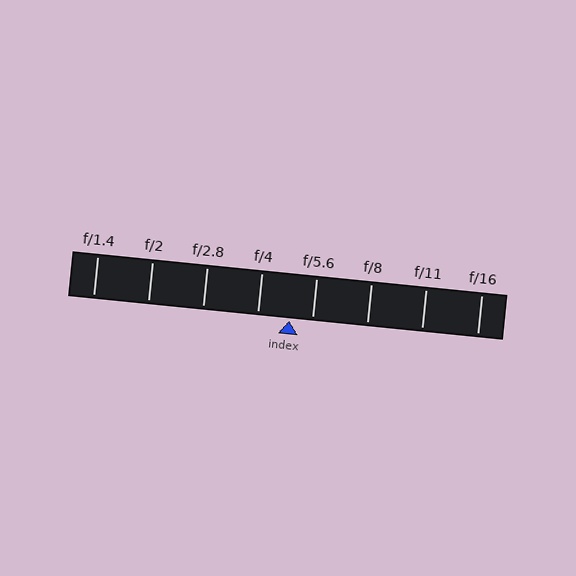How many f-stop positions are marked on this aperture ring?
There are 8 f-stop positions marked.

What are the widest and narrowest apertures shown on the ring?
The widest aperture shown is f/1.4 and the narrowest is f/16.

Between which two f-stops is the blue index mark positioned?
The index mark is between f/4 and f/5.6.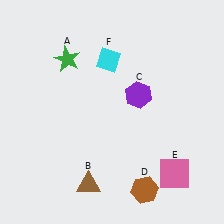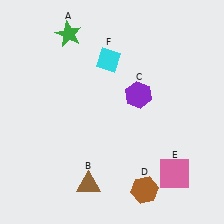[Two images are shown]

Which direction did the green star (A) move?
The green star (A) moved up.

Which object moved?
The green star (A) moved up.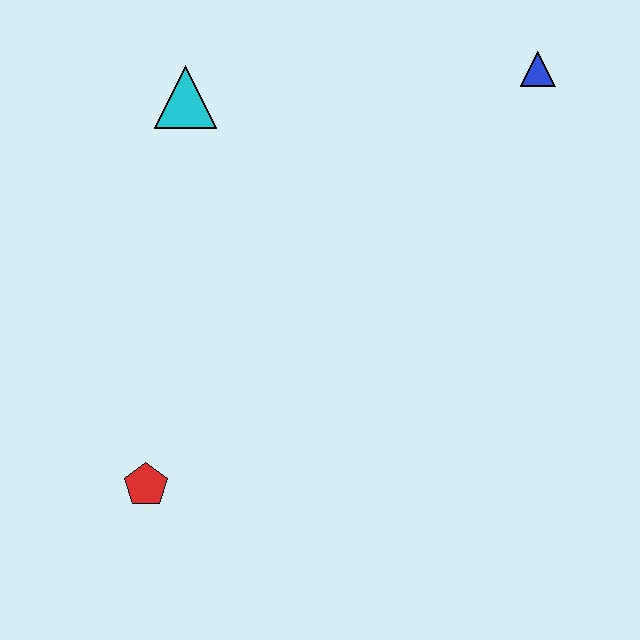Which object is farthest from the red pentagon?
The blue triangle is farthest from the red pentagon.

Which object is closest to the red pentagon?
The cyan triangle is closest to the red pentagon.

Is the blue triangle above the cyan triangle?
Yes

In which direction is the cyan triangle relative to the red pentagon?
The cyan triangle is above the red pentagon.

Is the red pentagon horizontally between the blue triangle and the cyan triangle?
No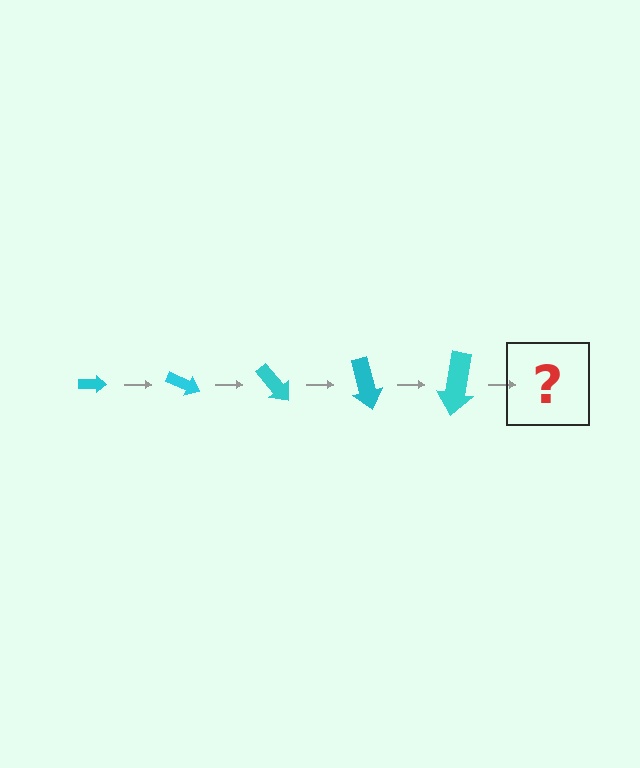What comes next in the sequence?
The next element should be an arrow, larger than the previous one and rotated 125 degrees from the start.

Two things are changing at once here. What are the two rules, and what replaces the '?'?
The two rules are that the arrow grows larger each step and it rotates 25 degrees each step. The '?' should be an arrow, larger than the previous one and rotated 125 degrees from the start.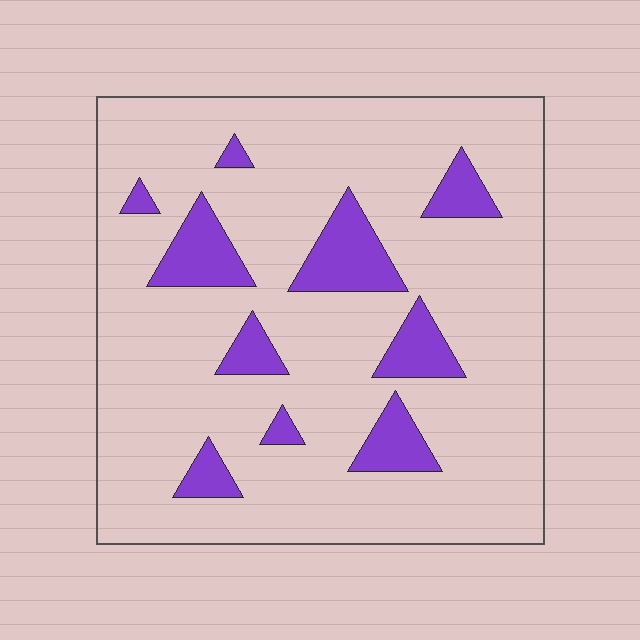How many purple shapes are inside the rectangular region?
10.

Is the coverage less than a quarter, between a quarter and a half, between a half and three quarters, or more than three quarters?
Less than a quarter.